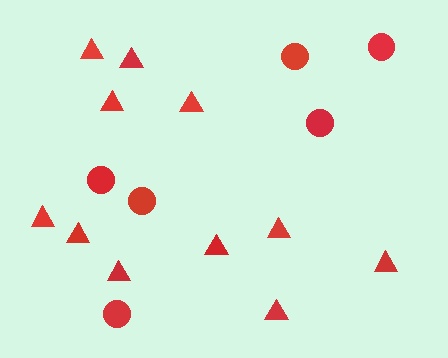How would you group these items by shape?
There are 2 groups: one group of triangles (11) and one group of circles (6).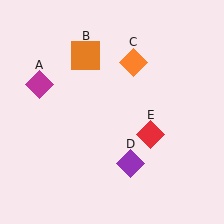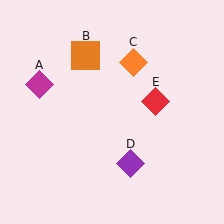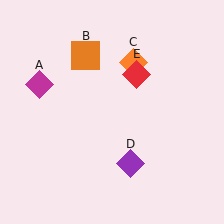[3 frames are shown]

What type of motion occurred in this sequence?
The red diamond (object E) rotated counterclockwise around the center of the scene.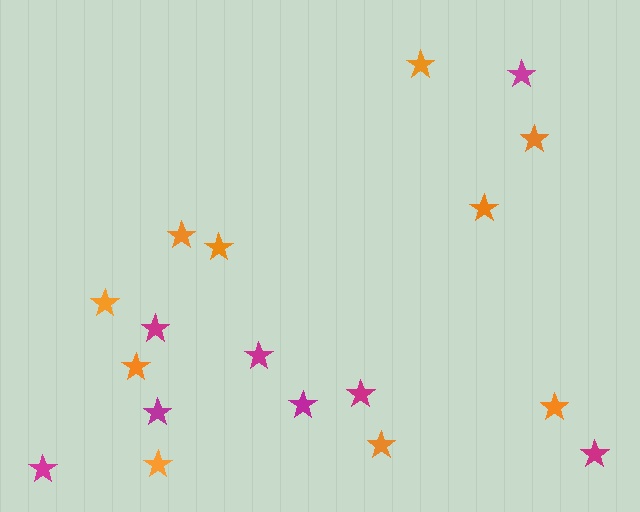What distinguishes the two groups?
There are 2 groups: one group of orange stars (10) and one group of magenta stars (8).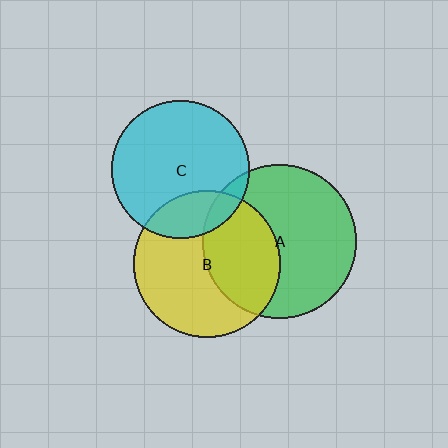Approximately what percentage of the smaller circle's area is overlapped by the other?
Approximately 20%.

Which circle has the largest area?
Circle A (green).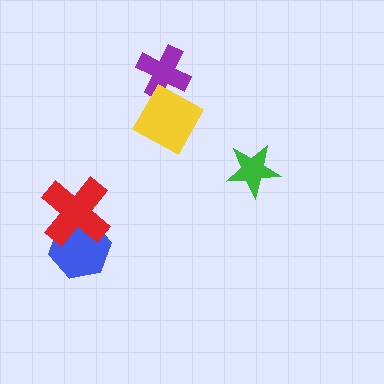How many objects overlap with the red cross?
1 object overlaps with the red cross.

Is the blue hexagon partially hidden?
Yes, it is partially covered by another shape.